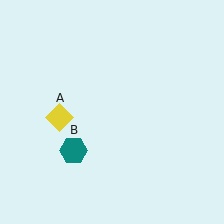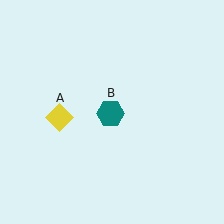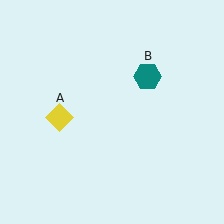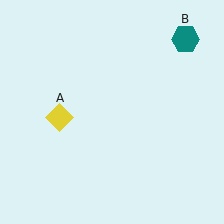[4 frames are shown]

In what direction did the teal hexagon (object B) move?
The teal hexagon (object B) moved up and to the right.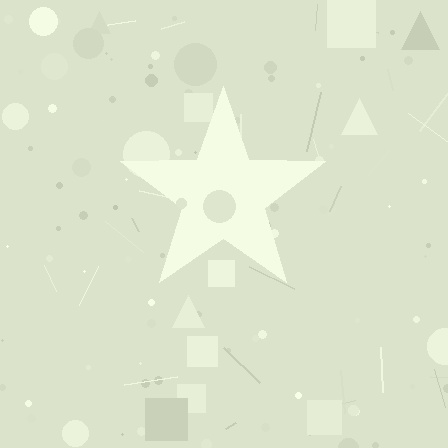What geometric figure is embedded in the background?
A star is embedded in the background.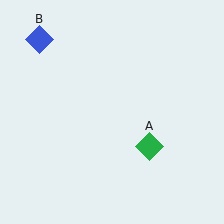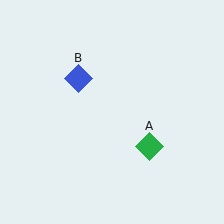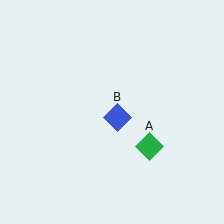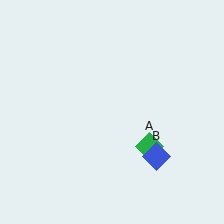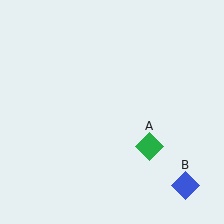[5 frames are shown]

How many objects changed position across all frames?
1 object changed position: blue diamond (object B).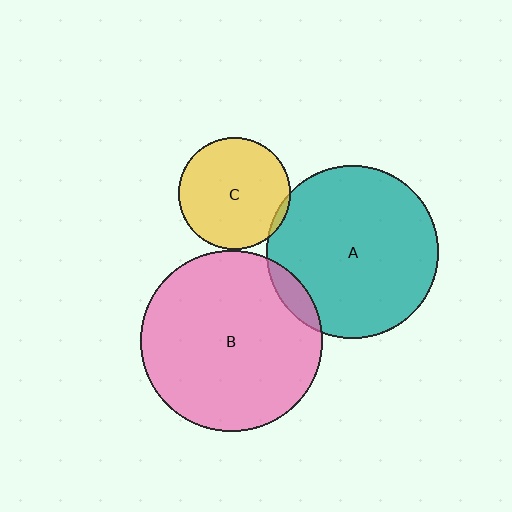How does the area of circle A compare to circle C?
Approximately 2.4 times.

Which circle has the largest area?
Circle B (pink).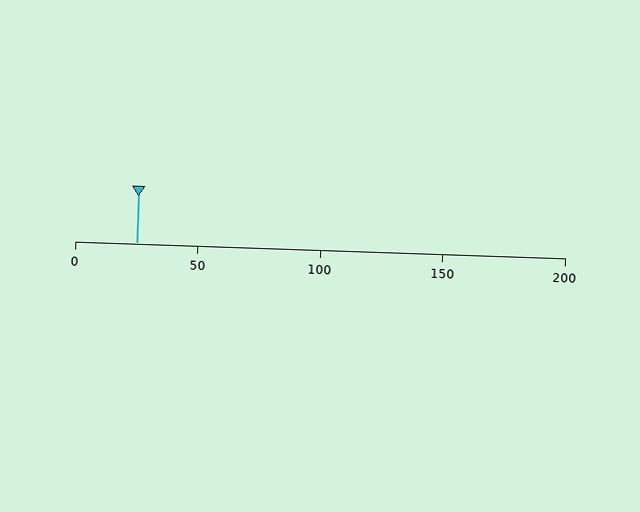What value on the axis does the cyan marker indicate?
The marker indicates approximately 25.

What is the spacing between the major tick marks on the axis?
The major ticks are spaced 50 apart.